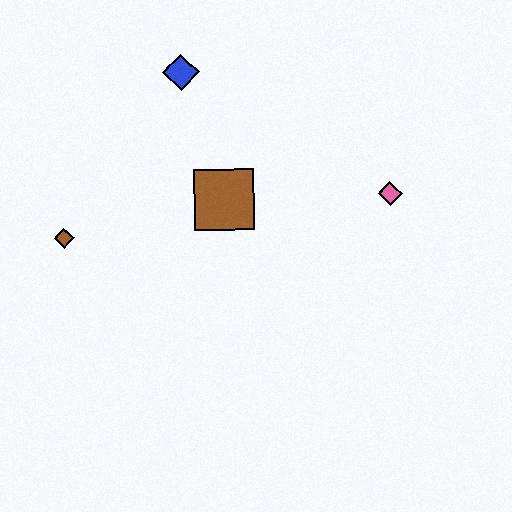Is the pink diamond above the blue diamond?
No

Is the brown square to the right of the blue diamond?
Yes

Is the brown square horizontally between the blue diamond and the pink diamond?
Yes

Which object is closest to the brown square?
The blue diamond is closest to the brown square.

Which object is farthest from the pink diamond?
The brown diamond is farthest from the pink diamond.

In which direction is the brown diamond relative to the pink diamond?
The brown diamond is to the left of the pink diamond.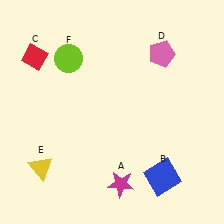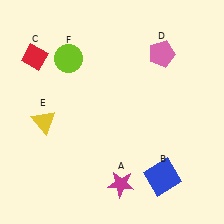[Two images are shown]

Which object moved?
The yellow triangle (E) moved up.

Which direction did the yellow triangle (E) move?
The yellow triangle (E) moved up.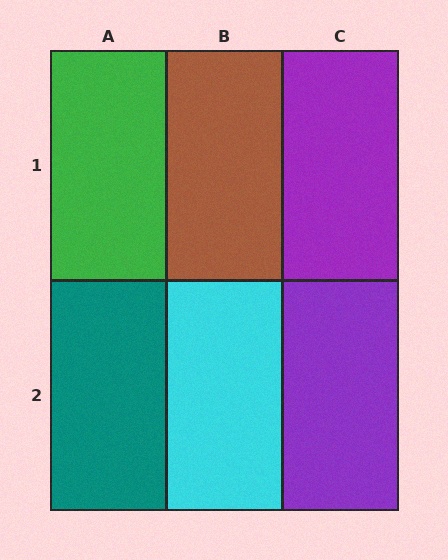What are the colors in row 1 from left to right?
Green, brown, purple.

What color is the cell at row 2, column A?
Teal.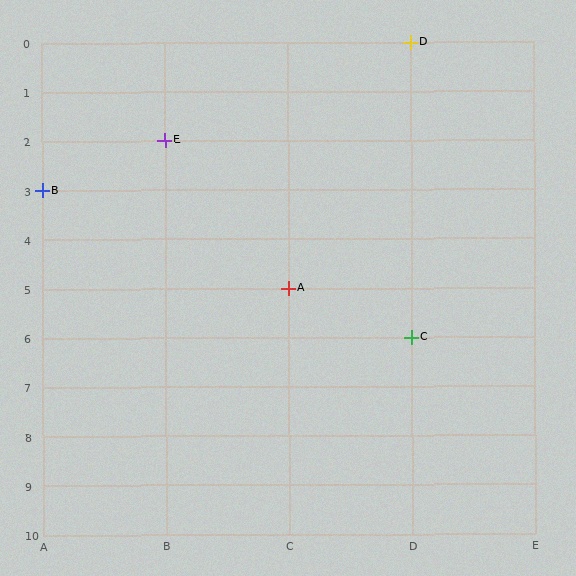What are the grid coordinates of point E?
Point E is at grid coordinates (B, 2).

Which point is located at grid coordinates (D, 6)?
Point C is at (D, 6).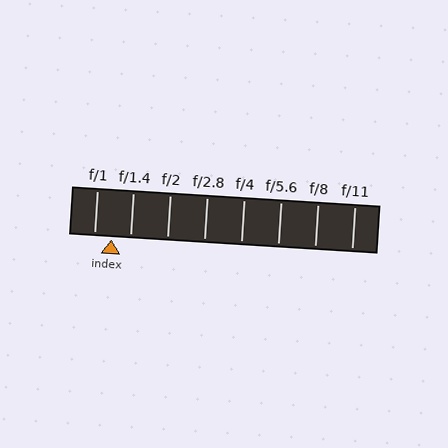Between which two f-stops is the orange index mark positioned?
The index mark is between f/1 and f/1.4.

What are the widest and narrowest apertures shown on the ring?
The widest aperture shown is f/1 and the narrowest is f/11.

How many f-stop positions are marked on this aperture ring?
There are 8 f-stop positions marked.